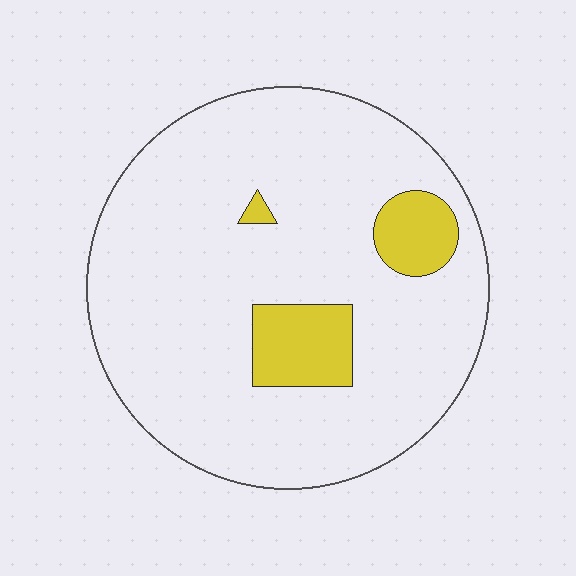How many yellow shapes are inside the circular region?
3.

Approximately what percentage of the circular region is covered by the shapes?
Approximately 10%.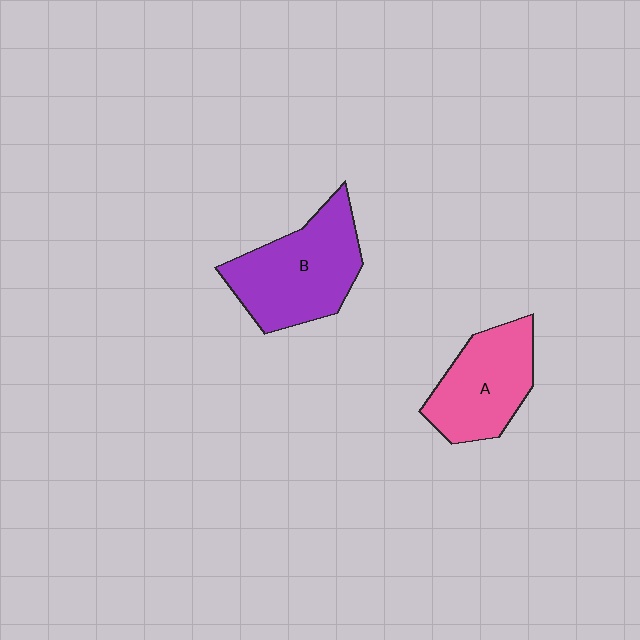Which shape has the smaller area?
Shape A (pink).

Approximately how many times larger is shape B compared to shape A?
Approximately 1.2 times.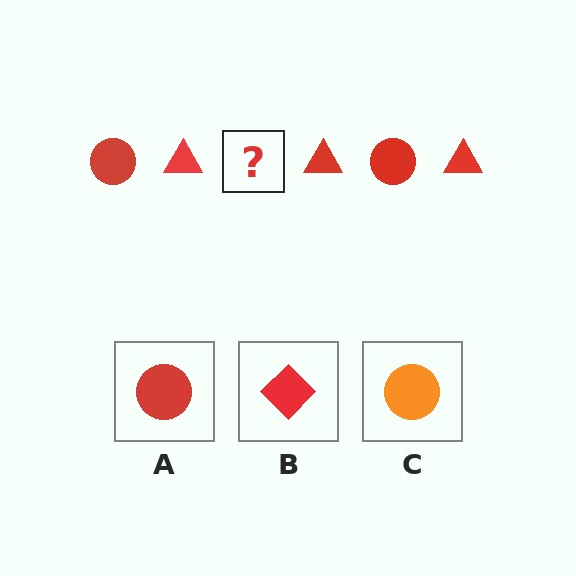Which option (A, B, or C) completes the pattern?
A.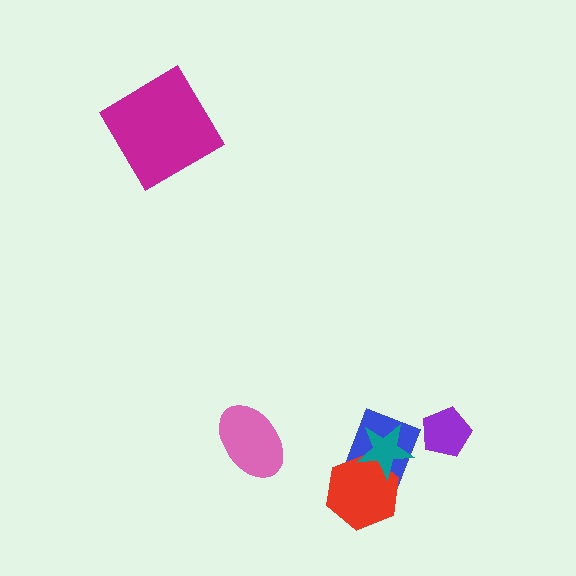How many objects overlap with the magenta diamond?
0 objects overlap with the magenta diamond.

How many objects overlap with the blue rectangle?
2 objects overlap with the blue rectangle.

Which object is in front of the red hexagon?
The teal star is in front of the red hexagon.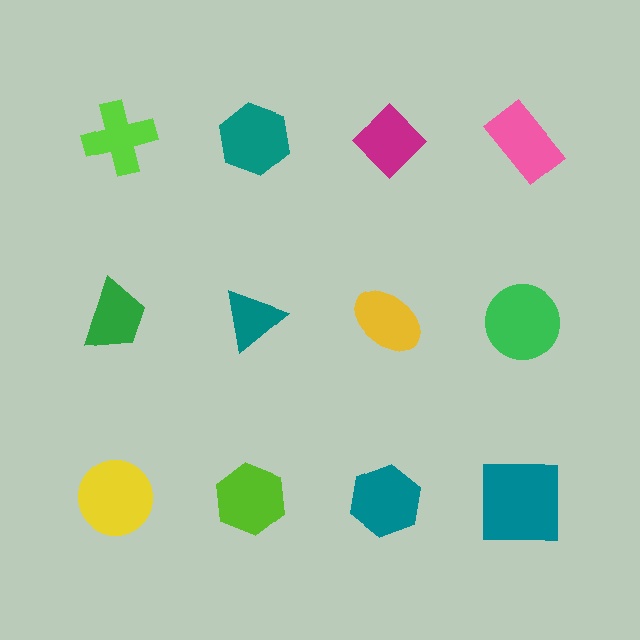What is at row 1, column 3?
A magenta diamond.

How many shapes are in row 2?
4 shapes.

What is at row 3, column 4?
A teal square.